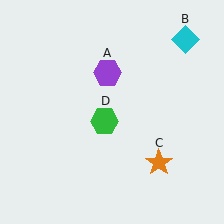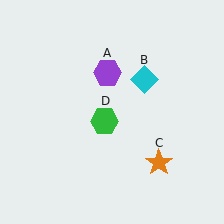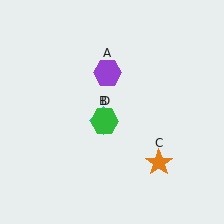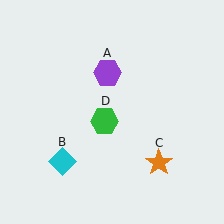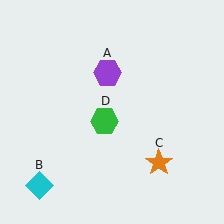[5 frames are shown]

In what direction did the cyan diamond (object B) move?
The cyan diamond (object B) moved down and to the left.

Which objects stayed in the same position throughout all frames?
Purple hexagon (object A) and orange star (object C) and green hexagon (object D) remained stationary.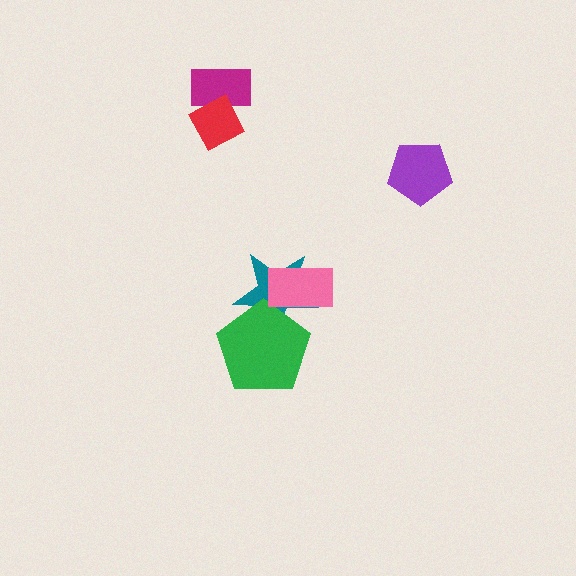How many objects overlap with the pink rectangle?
2 objects overlap with the pink rectangle.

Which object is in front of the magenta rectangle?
The red diamond is in front of the magenta rectangle.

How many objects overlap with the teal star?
2 objects overlap with the teal star.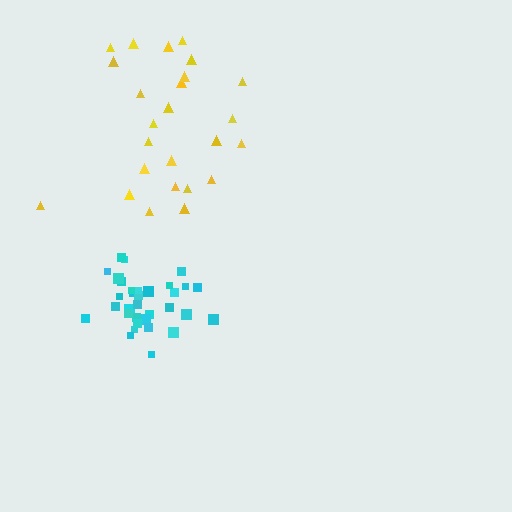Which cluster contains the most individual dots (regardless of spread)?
Cyan (33).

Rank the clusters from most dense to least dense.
cyan, yellow.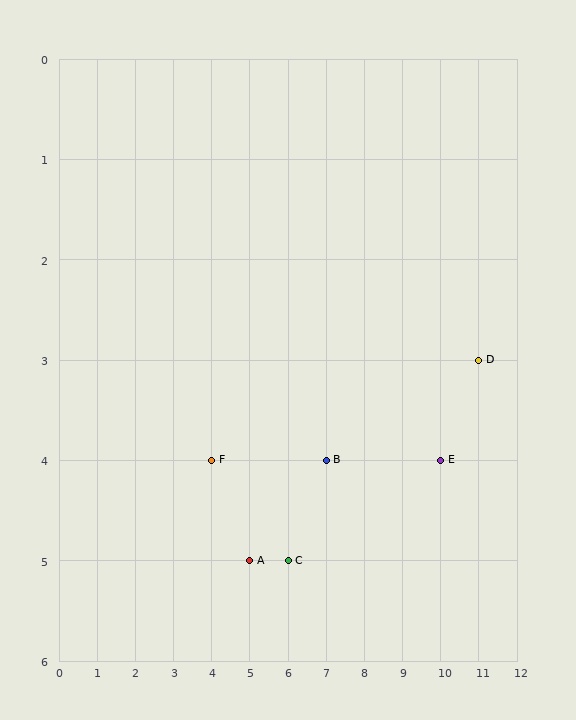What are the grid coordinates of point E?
Point E is at grid coordinates (10, 4).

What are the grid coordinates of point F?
Point F is at grid coordinates (4, 4).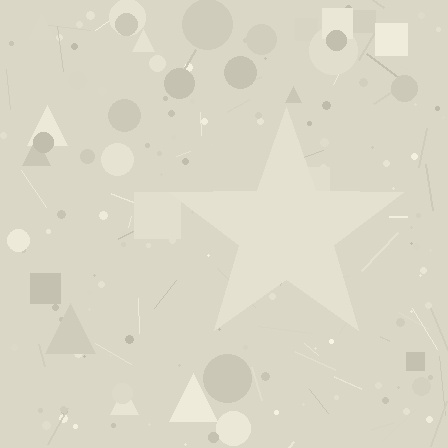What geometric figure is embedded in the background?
A star is embedded in the background.